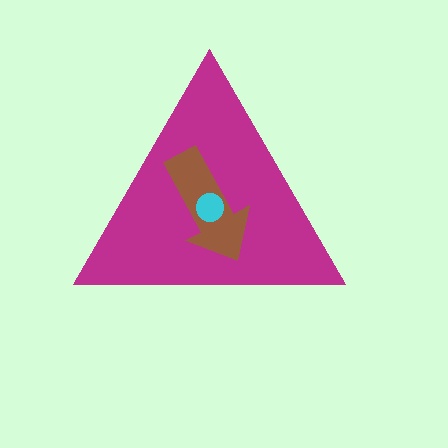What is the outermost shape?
The magenta triangle.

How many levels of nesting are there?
3.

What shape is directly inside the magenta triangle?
The brown arrow.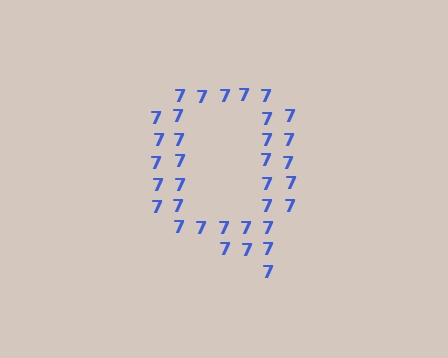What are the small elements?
The small elements are digit 7's.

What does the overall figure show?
The overall figure shows the letter Q.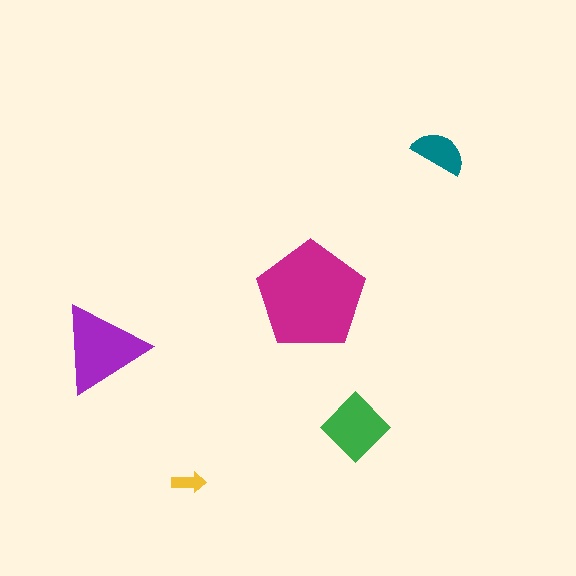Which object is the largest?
The magenta pentagon.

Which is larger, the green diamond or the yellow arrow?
The green diamond.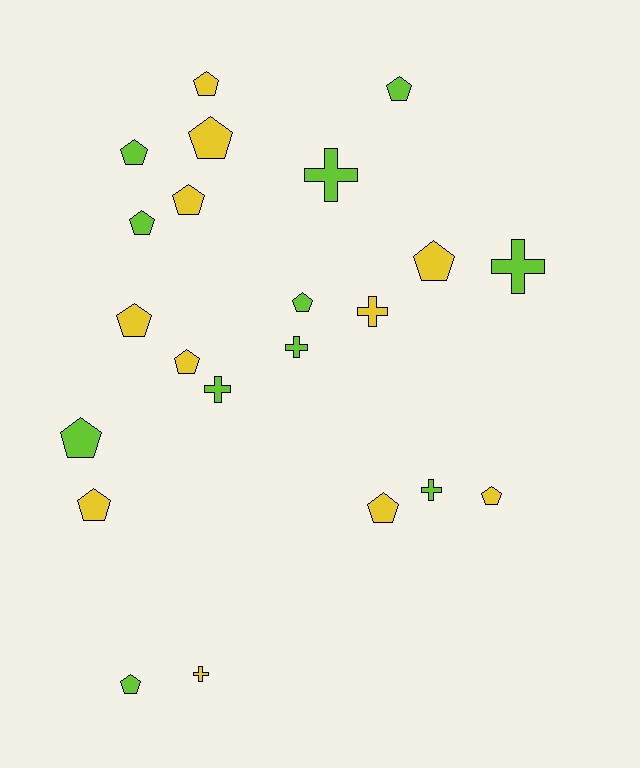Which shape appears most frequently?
Pentagon, with 15 objects.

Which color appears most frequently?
Yellow, with 11 objects.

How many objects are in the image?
There are 22 objects.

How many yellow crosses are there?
There are 2 yellow crosses.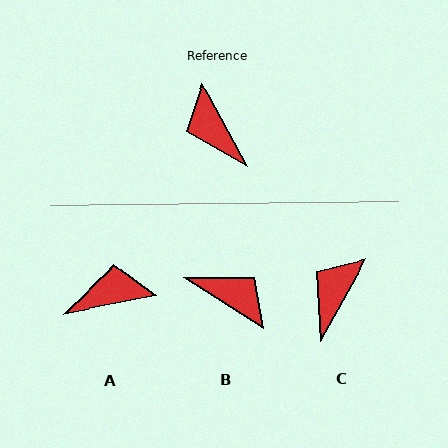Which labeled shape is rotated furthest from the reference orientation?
B, about 151 degrees away.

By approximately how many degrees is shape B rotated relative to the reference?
Approximately 151 degrees clockwise.